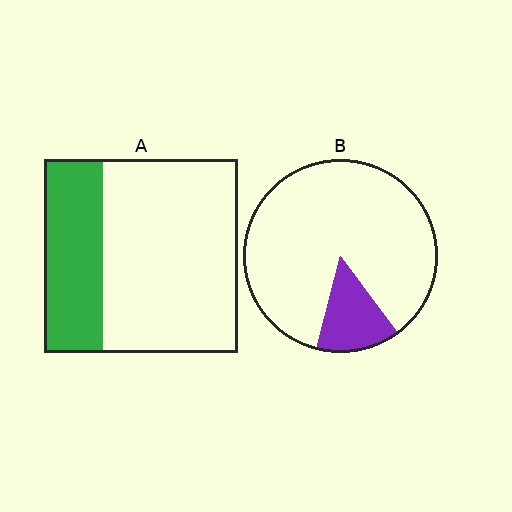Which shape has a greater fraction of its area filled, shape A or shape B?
Shape A.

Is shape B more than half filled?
No.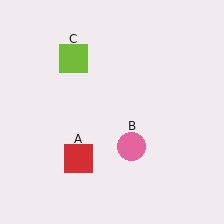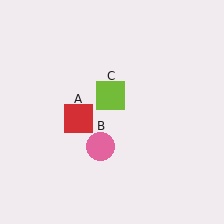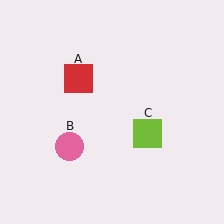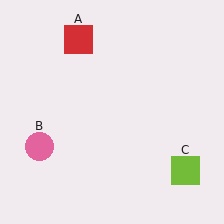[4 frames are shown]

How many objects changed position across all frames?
3 objects changed position: red square (object A), pink circle (object B), lime square (object C).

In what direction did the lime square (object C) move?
The lime square (object C) moved down and to the right.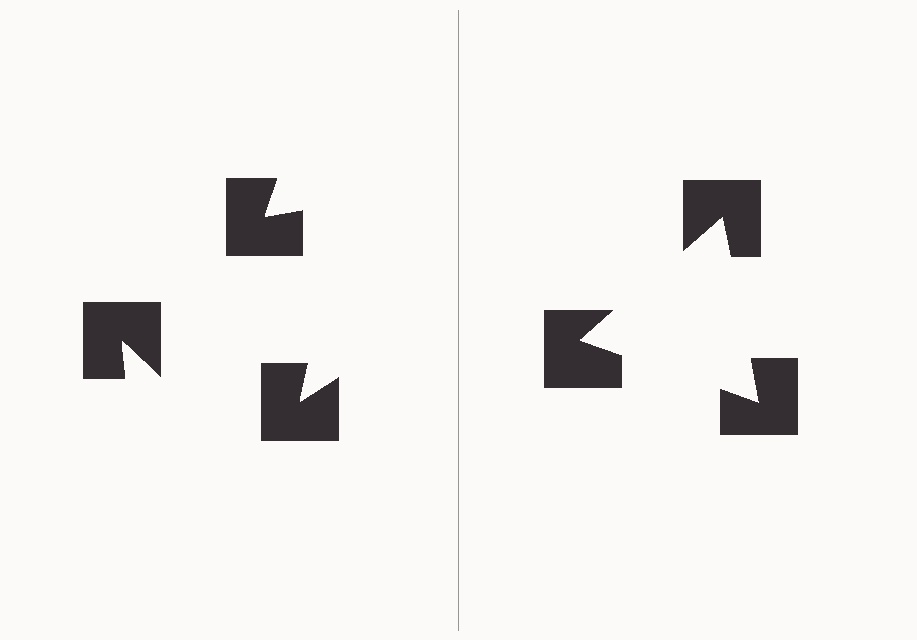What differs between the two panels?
The notched squares are positioned identically on both sides; only the wedge orientations differ. On the right they align to a triangle; on the left they are misaligned.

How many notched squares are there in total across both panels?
6 — 3 on each side.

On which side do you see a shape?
An illusory triangle appears on the right side. On the left side the wedge cuts are rotated, so no coherent shape forms.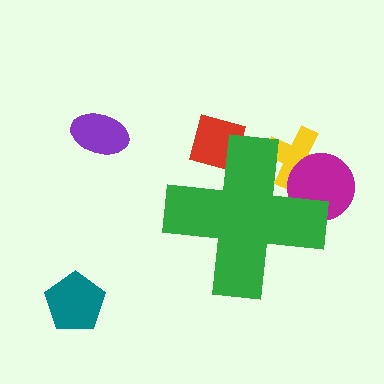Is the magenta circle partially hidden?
Yes, the magenta circle is partially hidden behind the green cross.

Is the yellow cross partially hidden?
Yes, the yellow cross is partially hidden behind the green cross.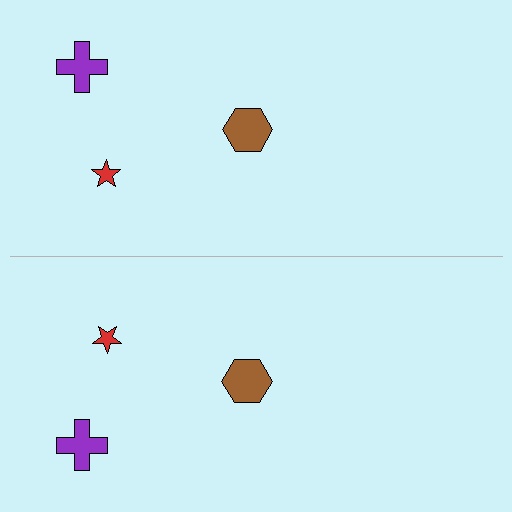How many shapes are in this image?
There are 6 shapes in this image.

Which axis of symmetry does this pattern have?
The pattern has a horizontal axis of symmetry running through the center of the image.